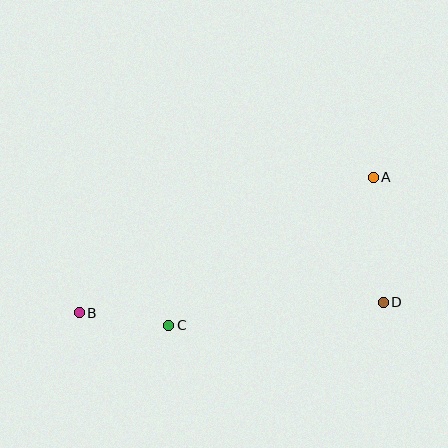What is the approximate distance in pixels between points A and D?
The distance between A and D is approximately 126 pixels.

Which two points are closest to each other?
Points B and C are closest to each other.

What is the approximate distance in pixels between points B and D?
The distance between B and D is approximately 304 pixels.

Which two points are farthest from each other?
Points A and B are farthest from each other.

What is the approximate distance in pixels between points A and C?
The distance between A and C is approximately 253 pixels.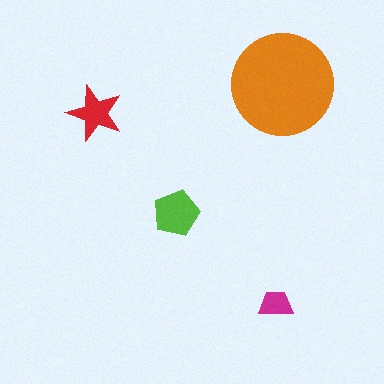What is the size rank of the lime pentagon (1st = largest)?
2nd.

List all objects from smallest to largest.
The magenta trapezoid, the red star, the lime pentagon, the orange circle.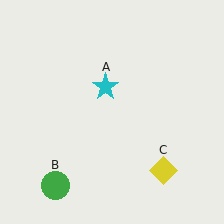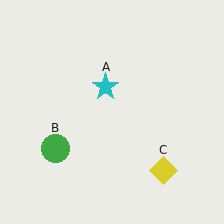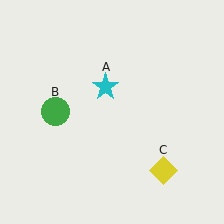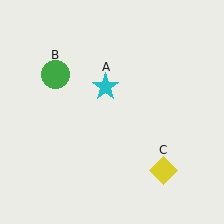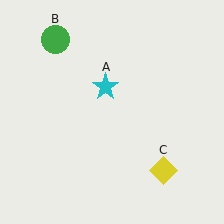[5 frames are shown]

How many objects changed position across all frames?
1 object changed position: green circle (object B).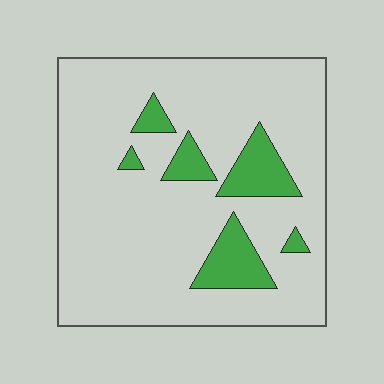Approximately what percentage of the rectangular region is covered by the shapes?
Approximately 15%.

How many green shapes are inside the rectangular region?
6.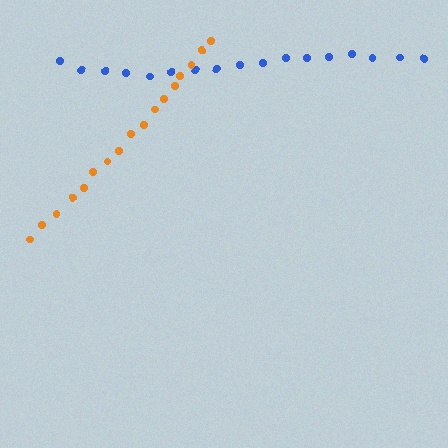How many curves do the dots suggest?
There are 2 distinct paths.